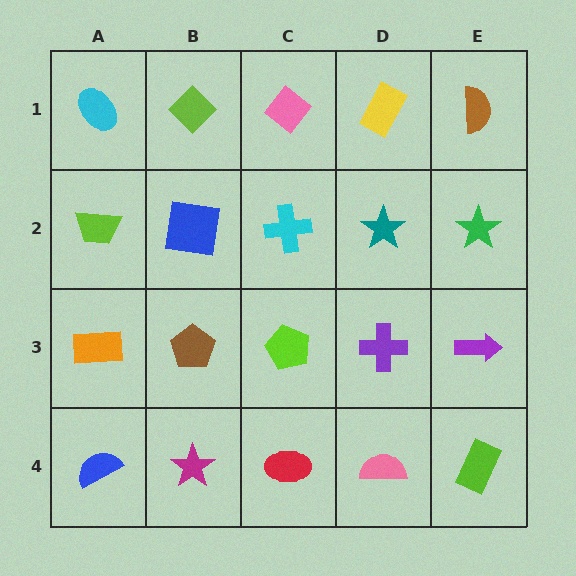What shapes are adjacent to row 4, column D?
A purple cross (row 3, column D), a red ellipse (row 4, column C), a lime rectangle (row 4, column E).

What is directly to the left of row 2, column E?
A teal star.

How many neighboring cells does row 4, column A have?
2.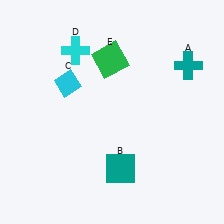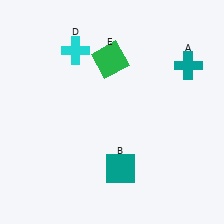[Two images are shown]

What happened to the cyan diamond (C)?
The cyan diamond (C) was removed in Image 2. It was in the top-left area of Image 1.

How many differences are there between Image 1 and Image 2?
There is 1 difference between the two images.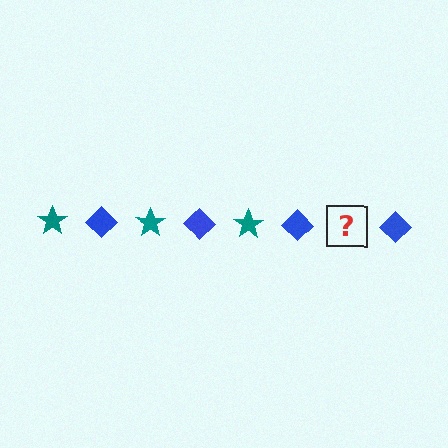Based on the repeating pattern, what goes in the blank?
The blank should be a teal star.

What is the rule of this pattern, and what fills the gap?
The rule is that the pattern alternates between teal star and blue diamond. The gap should be filled with a teal star.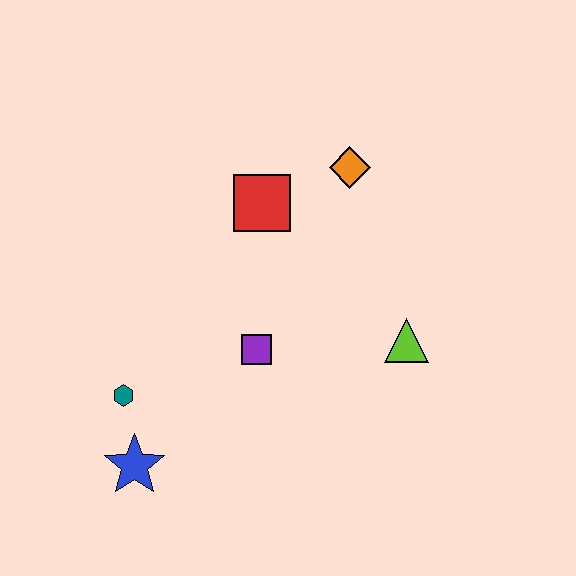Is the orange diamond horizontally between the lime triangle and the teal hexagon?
Yes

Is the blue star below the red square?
Yes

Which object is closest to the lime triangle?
The purple square is closest to the lime triangle.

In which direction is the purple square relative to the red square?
The purple square is below the red square.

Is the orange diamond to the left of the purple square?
No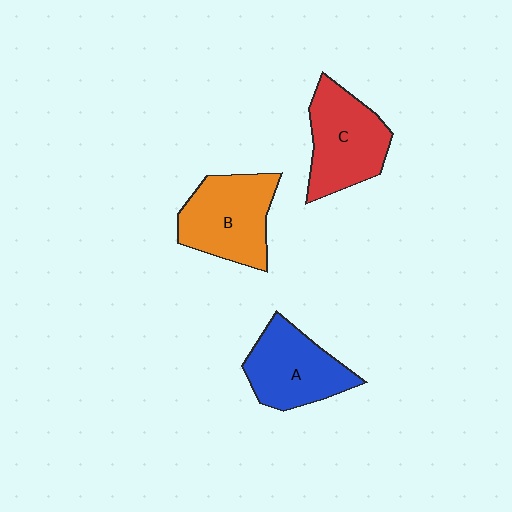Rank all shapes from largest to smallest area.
From largest to smallest: B (orange), C (red), A (blue).